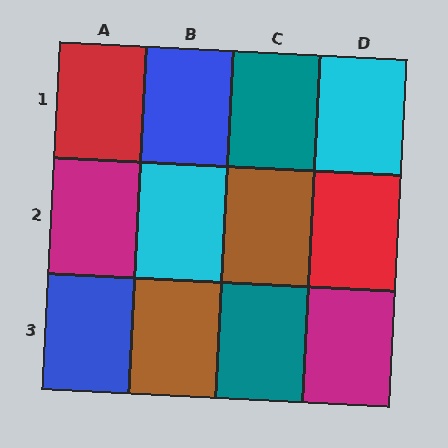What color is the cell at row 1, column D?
Cyan.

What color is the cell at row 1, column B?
Blue.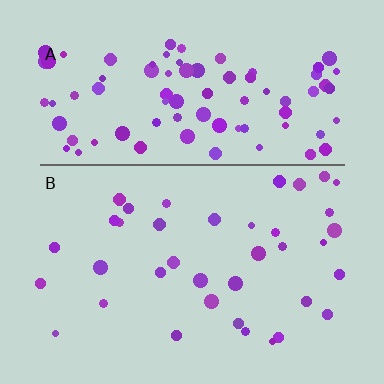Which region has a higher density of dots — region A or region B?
A (the top).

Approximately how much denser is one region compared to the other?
Approximately 2.4× — region A over region B.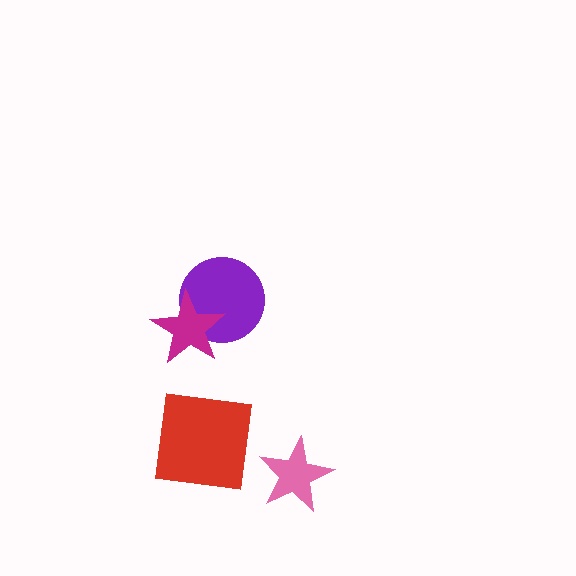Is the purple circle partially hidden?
Yes, it is partially covered by another shape.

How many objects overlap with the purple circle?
1 object overlaps with the purple circle.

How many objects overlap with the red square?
0 objects overlap with the red square.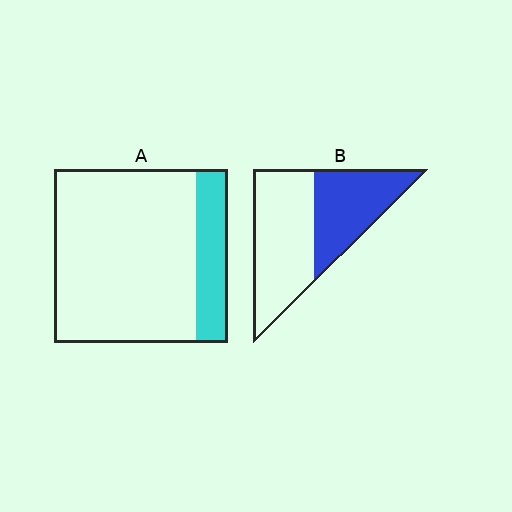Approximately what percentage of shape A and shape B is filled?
A is approximately 20% and B is approximately 45%.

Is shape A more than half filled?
No.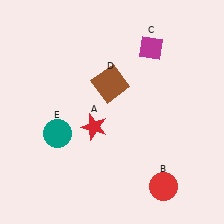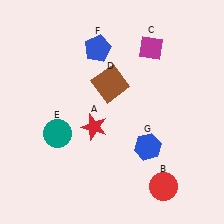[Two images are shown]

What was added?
A blue pentagon (F), a blue hexagon (G) were added in Image 2.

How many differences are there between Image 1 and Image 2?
There are 2 differences between the two images.